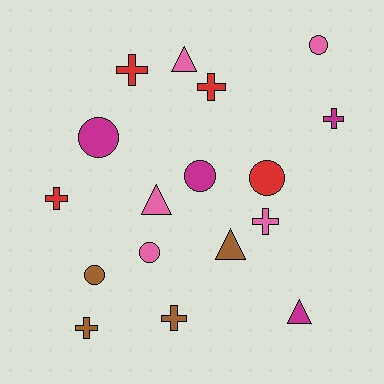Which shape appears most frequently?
Cross, with 7 objects.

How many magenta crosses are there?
There is 1 magenta cross.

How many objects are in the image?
There are 17 objects.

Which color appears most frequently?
Pink, with 5 objects.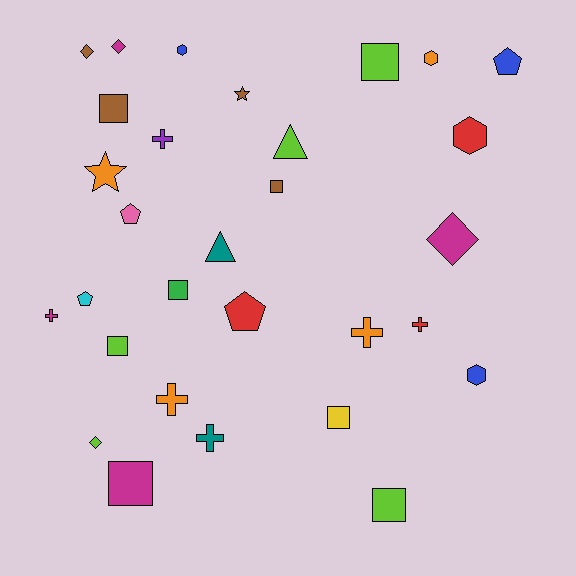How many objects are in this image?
There are 30 objects.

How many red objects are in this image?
There are 3 red objects.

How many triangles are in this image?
There are 2 triangles.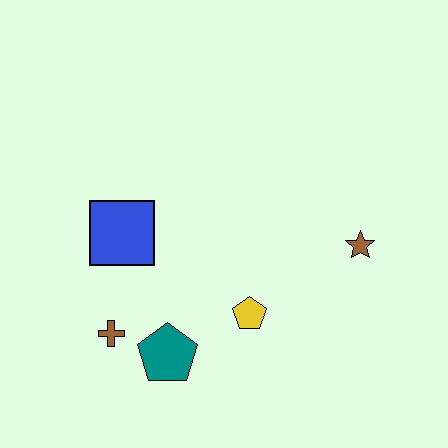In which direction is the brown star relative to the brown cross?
The brown star is to the right of the brown cross.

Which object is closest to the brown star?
The yellow pentagon is closest to the brown star.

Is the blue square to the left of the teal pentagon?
Yes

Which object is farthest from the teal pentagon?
The brown star is farthest from the teal pentagon.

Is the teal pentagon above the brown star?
No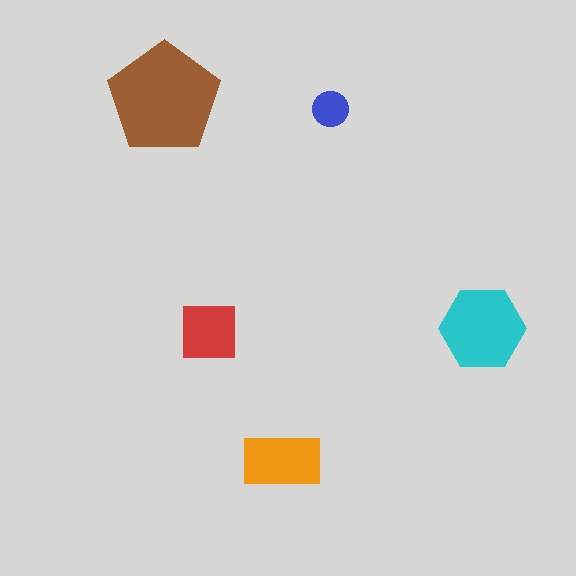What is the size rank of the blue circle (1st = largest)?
5th.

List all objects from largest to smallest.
The brown pentagon, the cyan hexagon, the orange rectangle, the red square, the blue circle.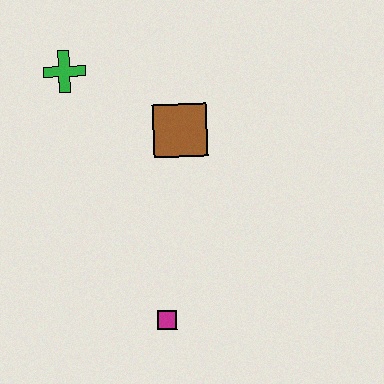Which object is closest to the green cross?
The brown square is closest to the green cross.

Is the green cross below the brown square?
No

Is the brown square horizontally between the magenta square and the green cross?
No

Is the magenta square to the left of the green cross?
No